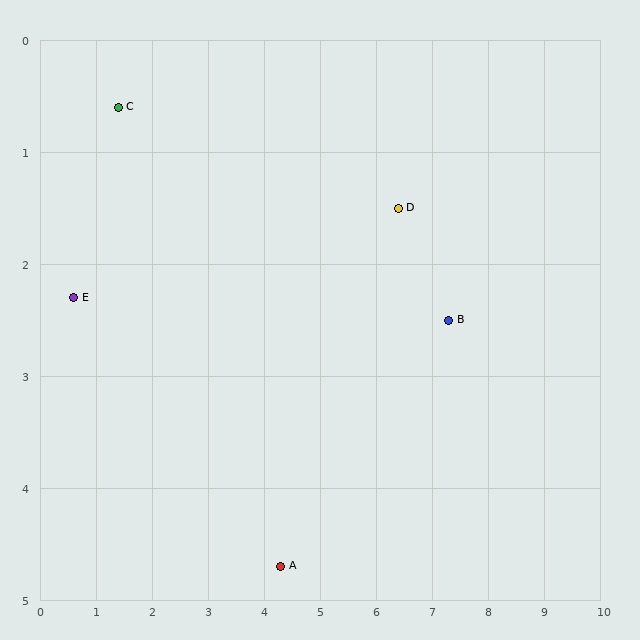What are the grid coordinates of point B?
Point B is at approximately (7.3, 2.5).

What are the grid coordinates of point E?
Point E is at approximately (0.6, 2.3).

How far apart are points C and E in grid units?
Points C and E are about 1.9 grid units apart.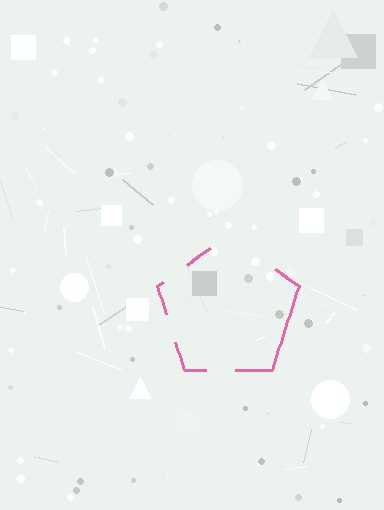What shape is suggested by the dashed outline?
The dashed outline suggests a pentagon.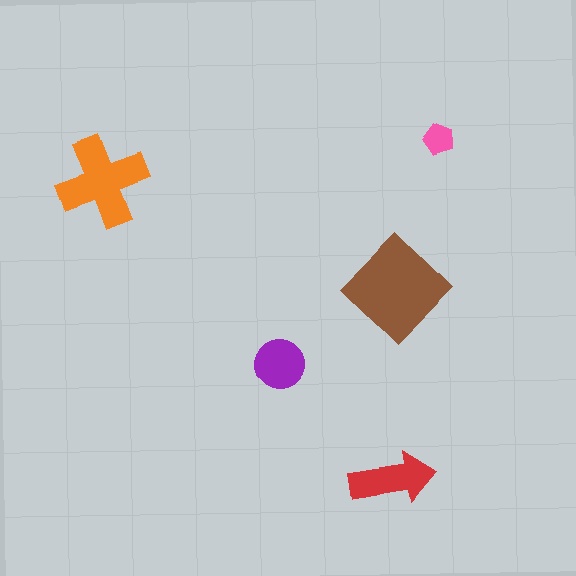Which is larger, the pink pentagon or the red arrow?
The red arrow.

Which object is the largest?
The brown diamond.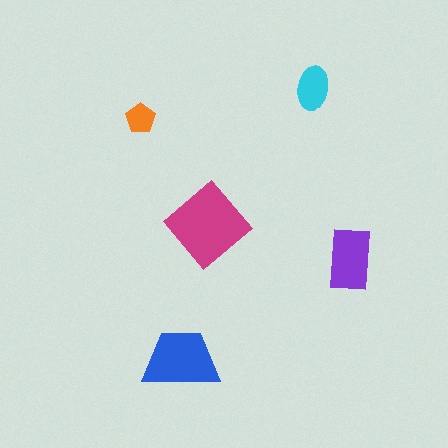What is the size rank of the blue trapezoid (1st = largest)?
2nd.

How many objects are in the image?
There are 5 objects in the image.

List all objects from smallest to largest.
The orange pentagon, the cyan ellipse, the purple rectangle, the blue trapezoid, the magenta diamond.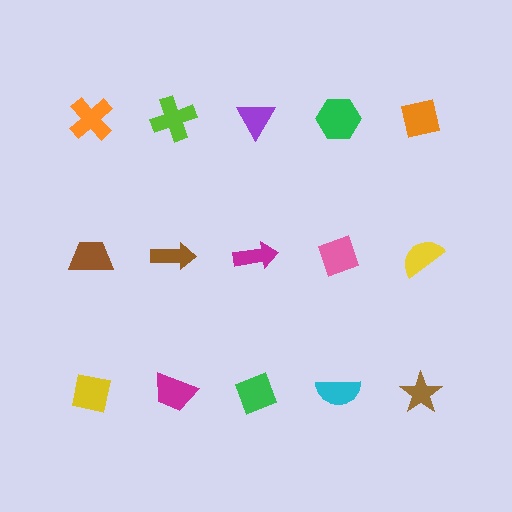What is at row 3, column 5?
A brown star.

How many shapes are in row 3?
5 shapes.